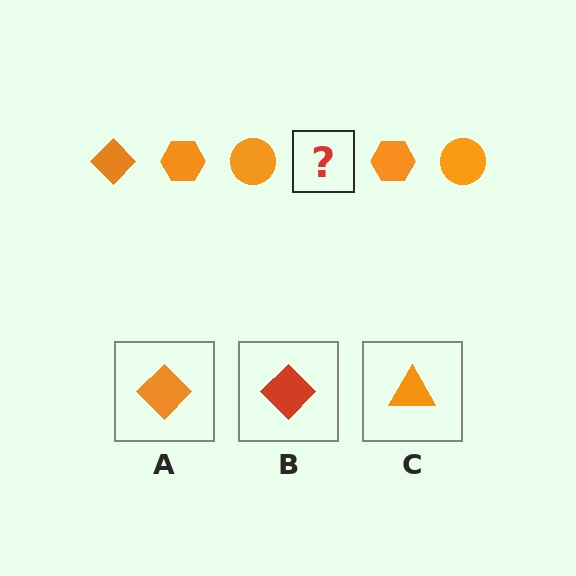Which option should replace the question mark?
Option A.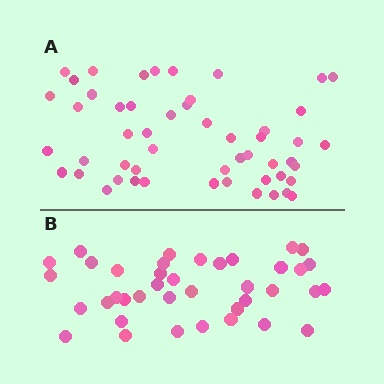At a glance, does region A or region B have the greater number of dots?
Region A (the top region) has more dots.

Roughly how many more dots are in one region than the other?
Region A has approximately 15 more dots than region B.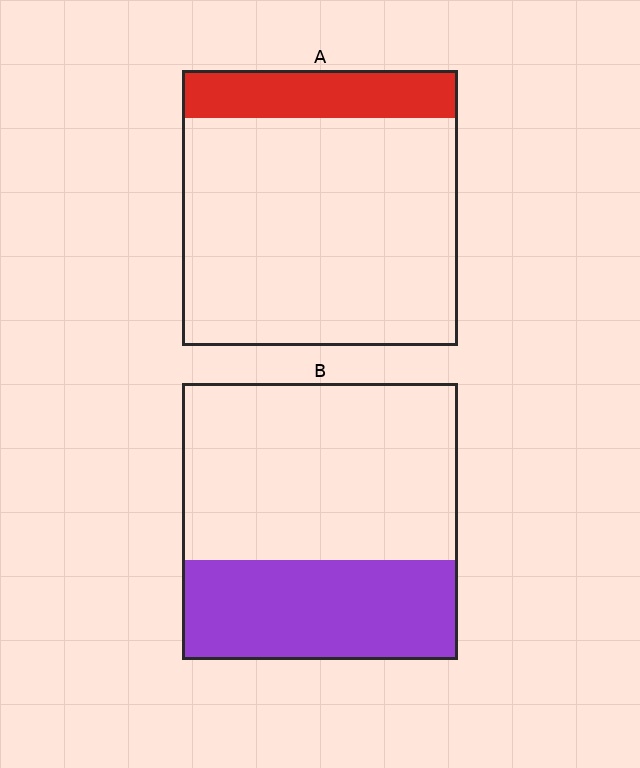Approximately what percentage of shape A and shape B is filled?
A is approximately 15% and B is approximately 35%.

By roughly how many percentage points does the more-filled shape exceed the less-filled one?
By roughly 20 percentage points (B over A).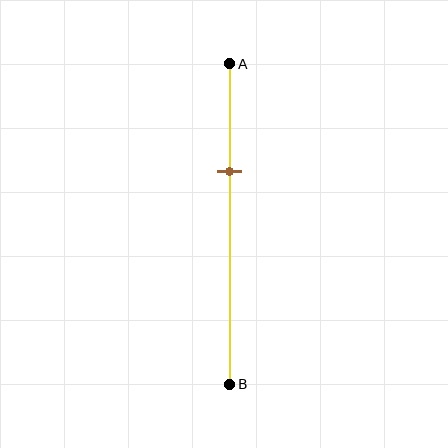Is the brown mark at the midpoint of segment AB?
No, the mark is at about 35% from A, not at the 50% midpoint.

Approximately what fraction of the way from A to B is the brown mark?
The brown mark is approximately 35% of the way from A to B.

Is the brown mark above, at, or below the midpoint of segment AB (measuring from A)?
The brown mark is above the midpoint of segment AB.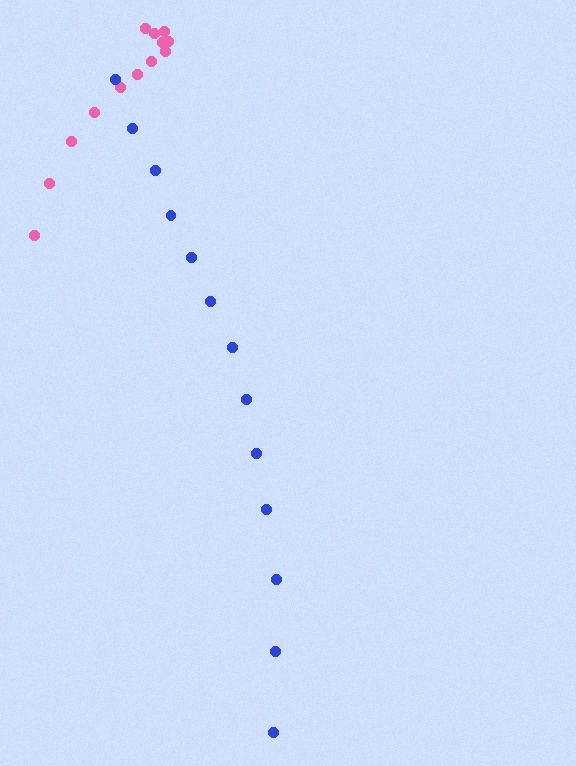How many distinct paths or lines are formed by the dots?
There are 2 distinct paths.